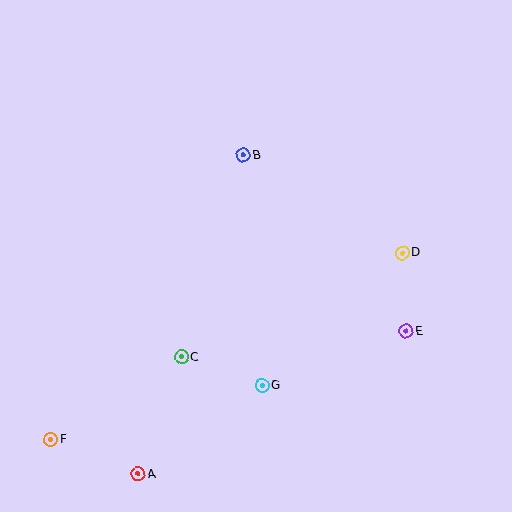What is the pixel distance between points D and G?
The distance between D and G is 193 pixels.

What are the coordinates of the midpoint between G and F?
The midpoint between G and F is at (156, 412).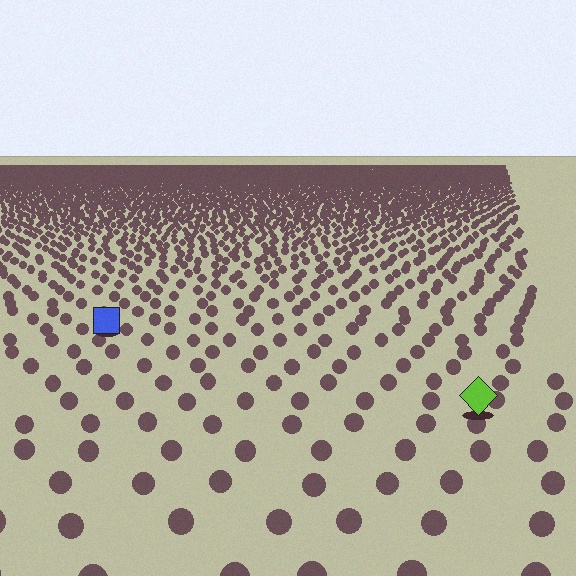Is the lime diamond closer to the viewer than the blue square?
Yes. The lime diamond is closer — you can tell from the texture gradient: the ground texture is coarser near it.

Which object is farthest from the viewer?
The blue square is farthest from the viewer. It appears smaller and the ground texture around it is denser.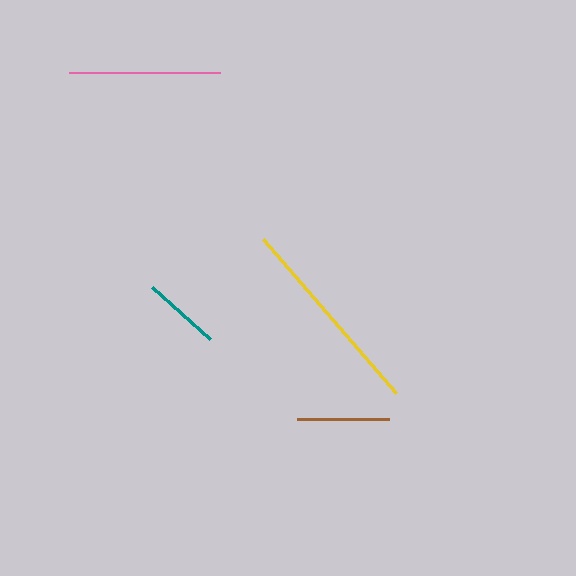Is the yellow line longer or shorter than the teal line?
The yellow line is longer than the teal line.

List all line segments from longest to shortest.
From longest to shortest: yellow, pink, brown, teal.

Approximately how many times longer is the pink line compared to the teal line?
The pink line is approximately 1.9 times the length of the teal line.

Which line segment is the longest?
The yellow line is the longest at approximately 204 pixels.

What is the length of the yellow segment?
The yellow segment is approximately 204 pixels long.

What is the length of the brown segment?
The brown segment is approximately 92 pixels long.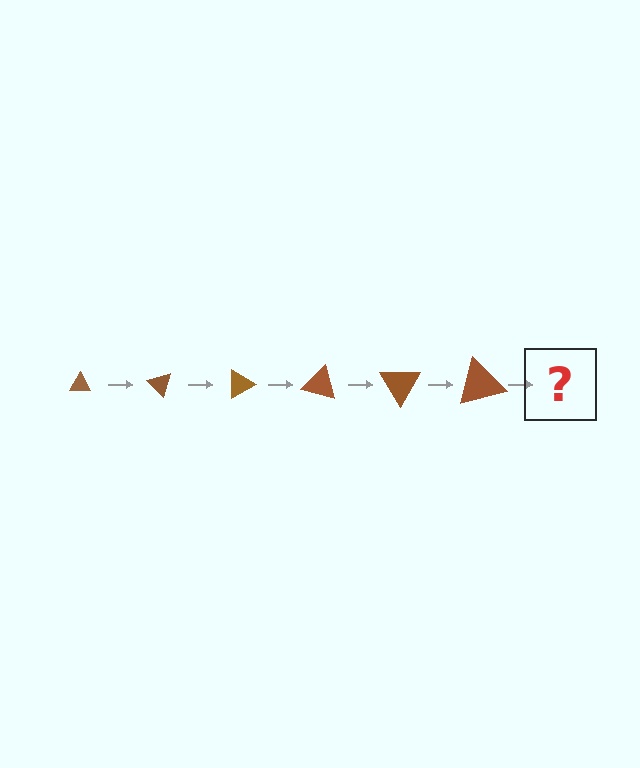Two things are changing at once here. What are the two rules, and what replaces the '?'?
The two rules are that the triangle grows larger each step and it rotates 45 degrees each step. The '?' should be a triangle, larger than the previous one and rotated 270 degrees from the start.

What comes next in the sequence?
The next element should be a triangle, larger than the previous one and rotated 270 degrees from the start.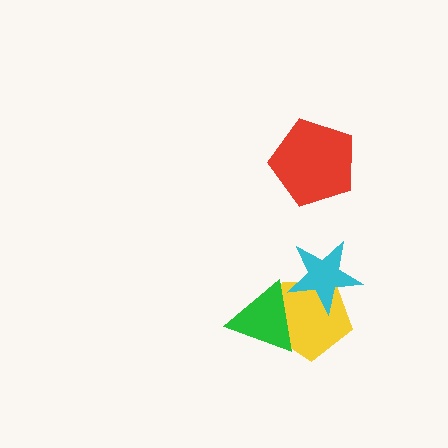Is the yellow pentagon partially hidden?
Yes, it is partially covered by another shape.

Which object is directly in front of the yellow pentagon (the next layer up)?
The green triangle is directly in front of the yellow pentagon.